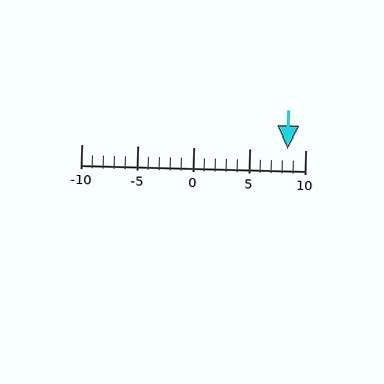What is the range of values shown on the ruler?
The ruler shows values from -10 to 10.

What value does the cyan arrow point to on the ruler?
The cyan arrow points to approximately 8.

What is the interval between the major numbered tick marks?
The major tick marks are spaced 5 units apart.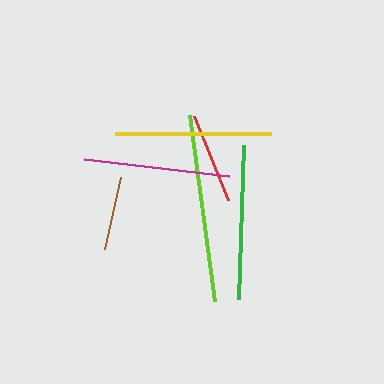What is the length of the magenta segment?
The magenta segment is approximately 146 pixels long.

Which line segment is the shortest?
The brown line is the shortest at approximately 74 pixels.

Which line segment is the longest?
The lime line is the longest at approximately 188 pixels.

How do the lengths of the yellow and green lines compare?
The yellow and green lines are approximately the same length.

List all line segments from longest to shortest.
From longest to shortest: lime, yellow, green, magenta, red, brown.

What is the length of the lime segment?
The lime segment is approximately 188 pixels long.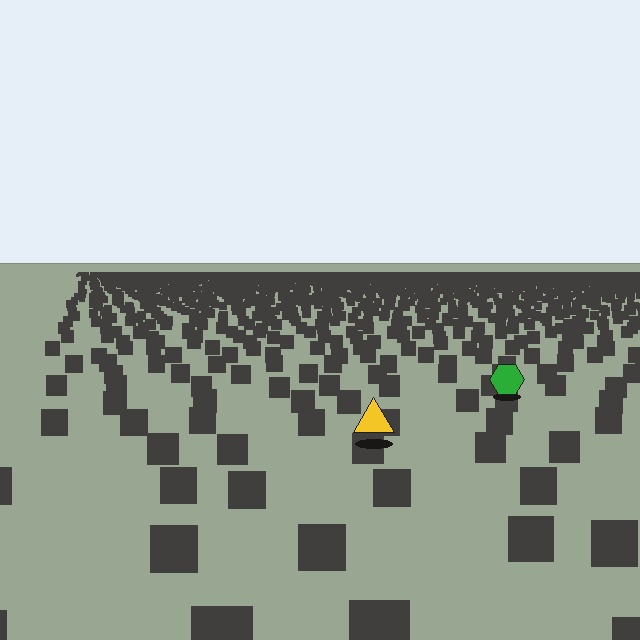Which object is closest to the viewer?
The yellow triangle is closest. The texture marks near it are larger and more spread out.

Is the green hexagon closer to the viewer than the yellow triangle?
No. The yellow triangle is closer — you can tell from the texture gradient: the ground texture is coarser near it.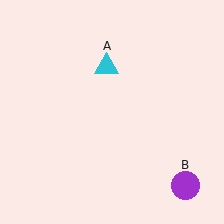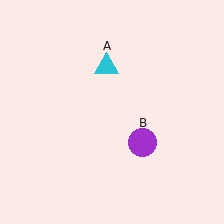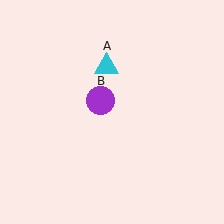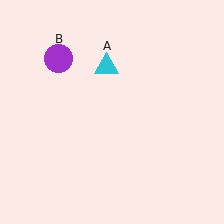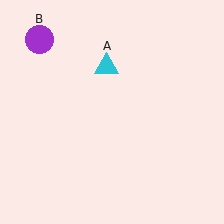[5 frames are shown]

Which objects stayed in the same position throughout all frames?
Cyan triangle (object A) remained stationary.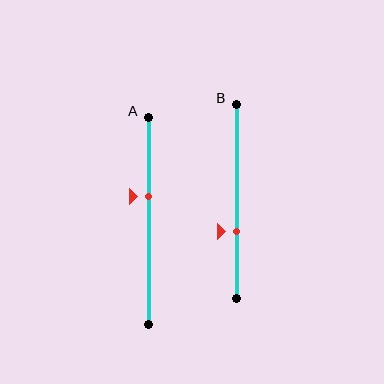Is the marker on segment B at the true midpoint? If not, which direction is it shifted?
No, the marker on segment B is shifted downward by about 15% of the segment length.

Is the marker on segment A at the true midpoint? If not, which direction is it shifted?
No, the marker on segment A is shifted upward by about 12% of the segment length.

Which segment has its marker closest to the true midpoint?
Segment A has its marker closest to the true midpoint.